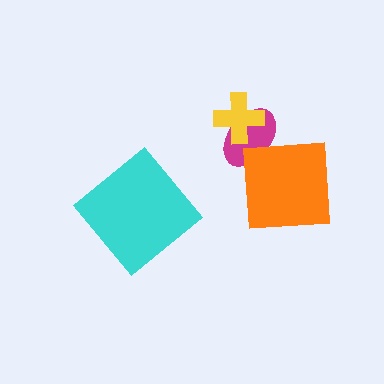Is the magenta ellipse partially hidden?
Yes, it is partially covered by another shape.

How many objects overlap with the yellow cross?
1 object overlaps with the yellow cross.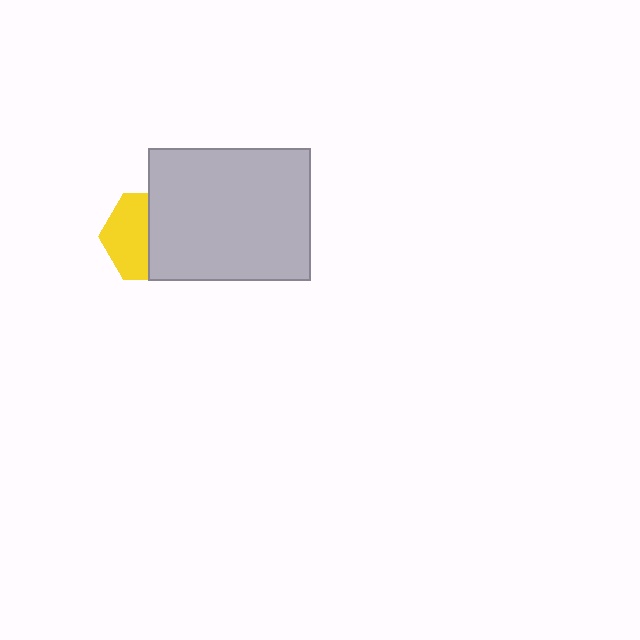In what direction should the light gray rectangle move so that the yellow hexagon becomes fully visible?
The light gray rectangle should move right. That is the shortest direction to clear the overlap and leave the yellow hexagon fully visible.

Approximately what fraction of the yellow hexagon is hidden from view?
Roughly 51% of the yellow hexagon is hidden behind the light gray rectangle.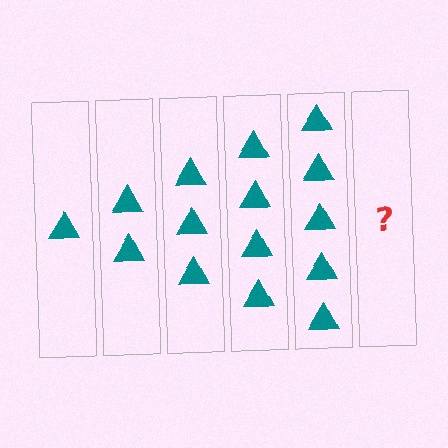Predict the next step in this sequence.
The next step is 6 triangles.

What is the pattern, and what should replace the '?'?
The pattern is that each step adds one more triangle. The '?' should be 6 triangles.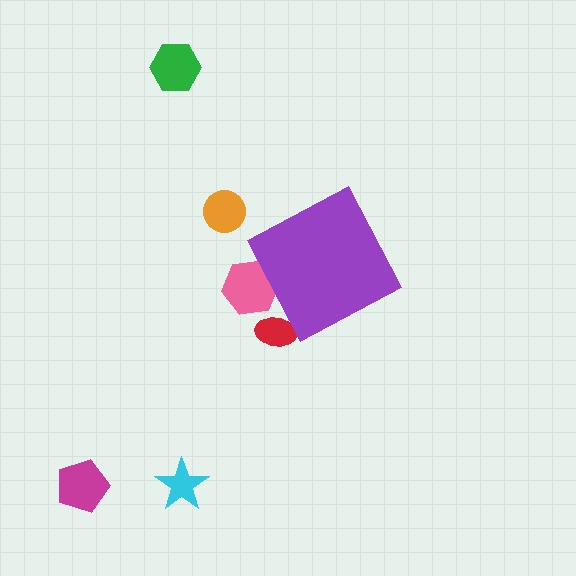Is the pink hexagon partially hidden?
Yes, the pink hexagon is partially hidden behind the purple diamond.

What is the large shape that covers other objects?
A purple diamond.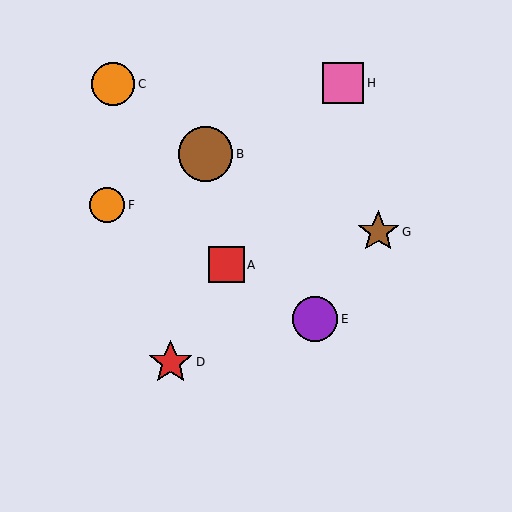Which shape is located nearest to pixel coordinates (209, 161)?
The brown circle (labeled B) at (206, 154) is nearest to that location.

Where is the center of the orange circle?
The center of the orange circle is at (107, 205).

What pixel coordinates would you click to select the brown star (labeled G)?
Click at (378, 232) to select the brown star G.